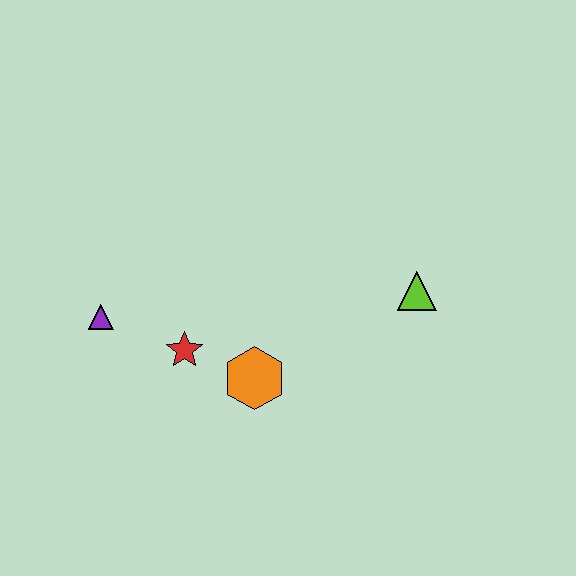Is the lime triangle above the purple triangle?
Yes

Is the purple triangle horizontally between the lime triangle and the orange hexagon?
No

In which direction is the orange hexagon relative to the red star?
The orange hexagon is to the right of the red star.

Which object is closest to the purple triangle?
The red star is closest to the purple triangle.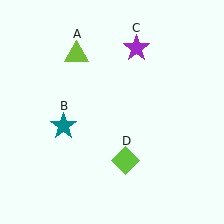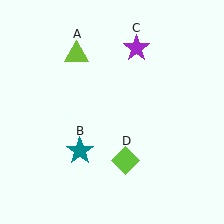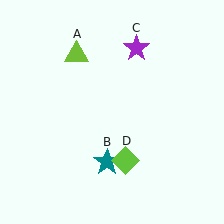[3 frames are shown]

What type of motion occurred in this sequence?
The teal star (object B) rotated counterclockwise around the center of the scene.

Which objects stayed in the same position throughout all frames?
Lime triangle (object A) and purple star (object C) and lime diamond (object D) remained stationary.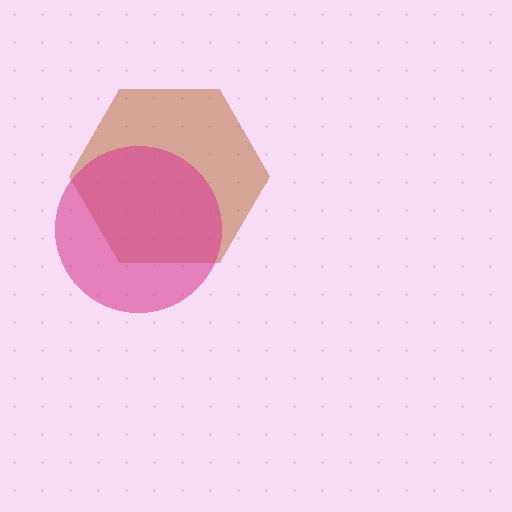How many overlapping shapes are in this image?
There are 2 overlapping shapes in the image.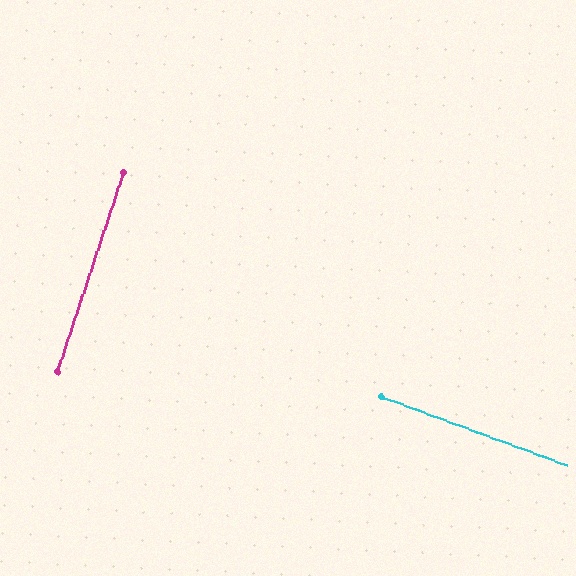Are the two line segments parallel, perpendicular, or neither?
Perpendicular — they meet at approximately 88°.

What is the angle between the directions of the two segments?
Approximately 88 degrees.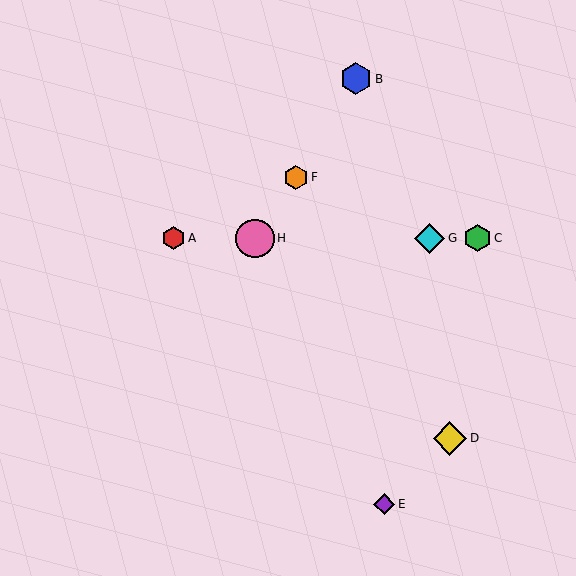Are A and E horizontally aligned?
No, A is at y≈238 and E is at y≈504.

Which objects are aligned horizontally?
Objects A, C, G, H are aligned horizontally.